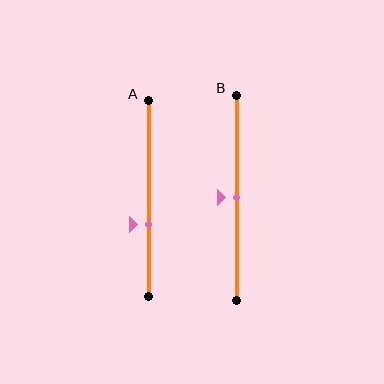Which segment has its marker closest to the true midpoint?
Segment B has its marker closest to the true midpoint.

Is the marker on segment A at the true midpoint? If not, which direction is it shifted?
No, the marker on segment A is shifted downward by about 13% of the segment length.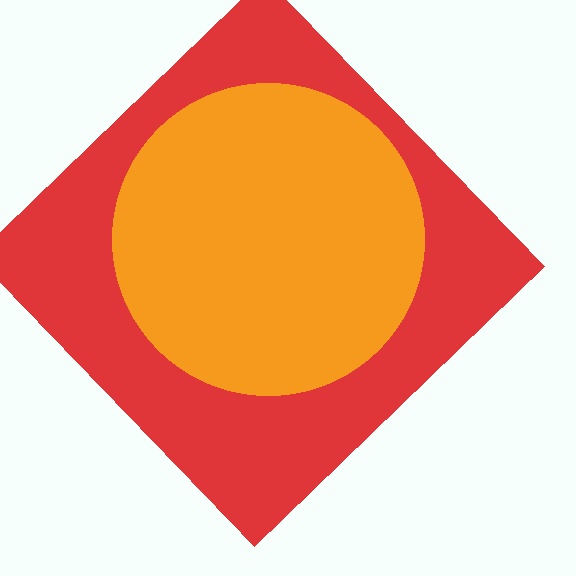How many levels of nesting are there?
2.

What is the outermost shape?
The red diamond.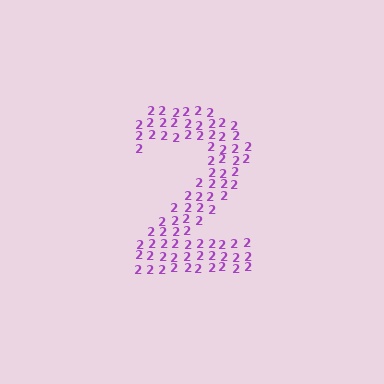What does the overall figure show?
The overall figure shows the digit 2.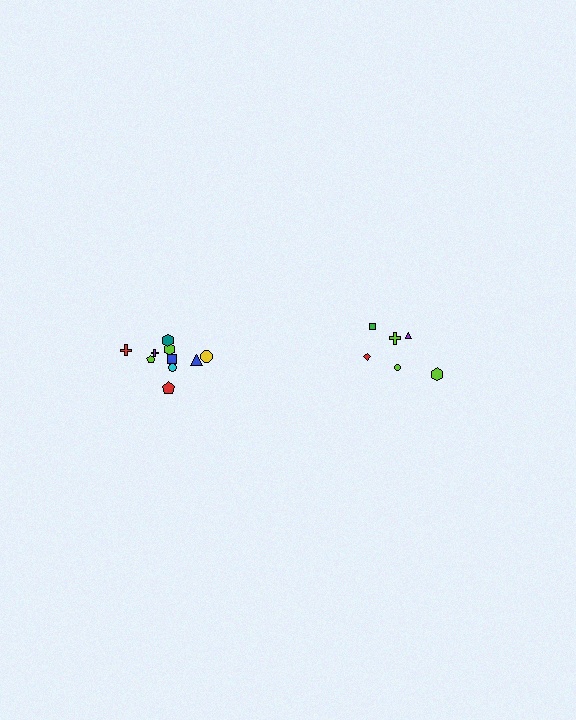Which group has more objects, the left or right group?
The left group.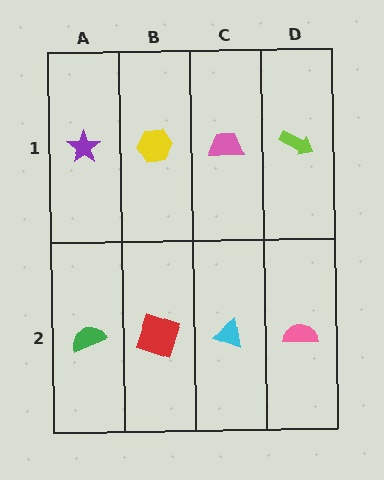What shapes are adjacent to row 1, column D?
A pink semicircle (row 2, column D), a pink trapezoid (row 1, column C).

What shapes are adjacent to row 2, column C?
A pink trapezoid (row 1, column C), a red square (row 2, column B), a pink semicircle (row 2, column D).